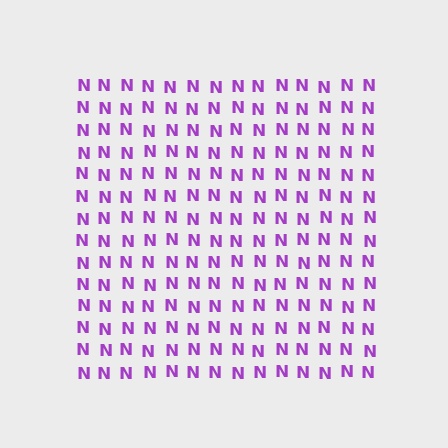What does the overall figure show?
The overall figure shows a square.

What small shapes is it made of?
It is made of small letter N's.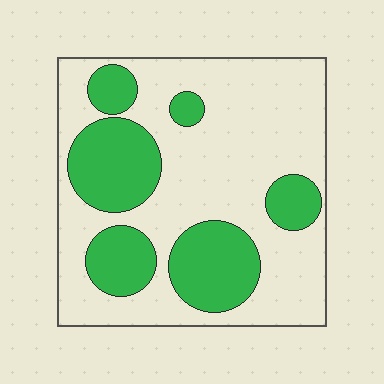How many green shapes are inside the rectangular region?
6.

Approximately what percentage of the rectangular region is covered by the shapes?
Approximately 30%.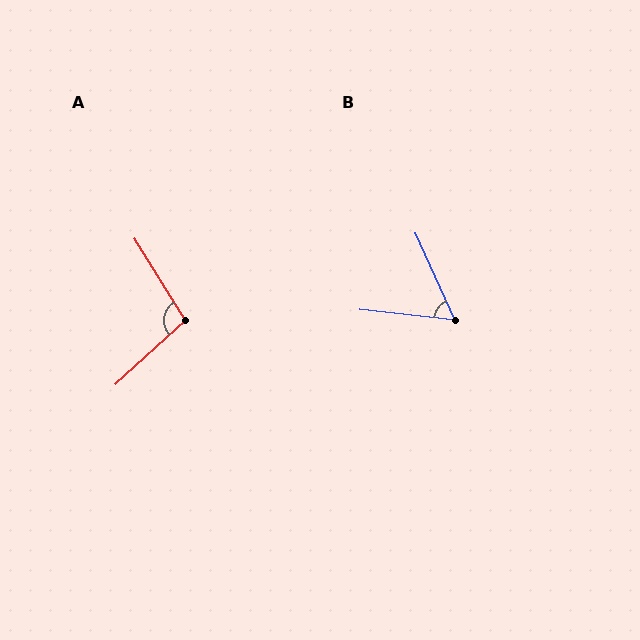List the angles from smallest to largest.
B (60°), A (100°).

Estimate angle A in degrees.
Approximately 100 degrees.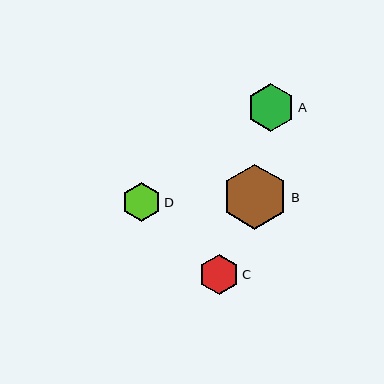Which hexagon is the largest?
Hexagon B is the largest with a size of approximately 65 pixels.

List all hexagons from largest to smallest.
From largest to smallest: B, A, C, D.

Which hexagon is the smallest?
Hexagon D is the smallest with a size of approximately 39 pixels.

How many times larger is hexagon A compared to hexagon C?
Hexagon A is approximately 1.2 times the size of hexagon C.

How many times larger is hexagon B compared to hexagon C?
Hexagon B is approximately 1.6 times the size of hexagon C.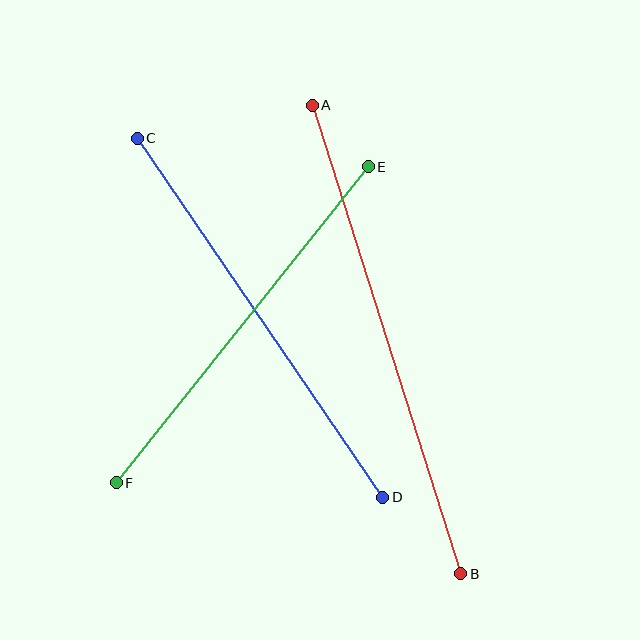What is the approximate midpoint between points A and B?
The midpoint is at approximately (387, 339) pixels.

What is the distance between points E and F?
The distance is approximately 404 pixels.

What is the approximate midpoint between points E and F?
The midpoint is at approximately (242, 325) pixels.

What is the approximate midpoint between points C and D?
The midpoint is at approximately (260, 318) pixels.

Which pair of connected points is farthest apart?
Points A and B are farthest apart.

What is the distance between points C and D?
The distance is approximately 435 pixels.